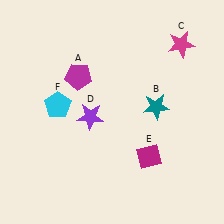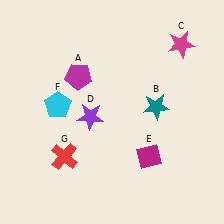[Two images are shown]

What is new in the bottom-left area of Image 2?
A red cross (G) was added in the bottom-left area of Image 2.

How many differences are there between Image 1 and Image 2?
There is 1 difference between the two images.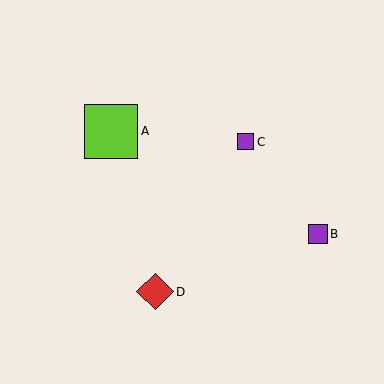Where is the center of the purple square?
The center of the purple square is at (318, 234).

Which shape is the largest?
The lime square (labeled A) is the largest.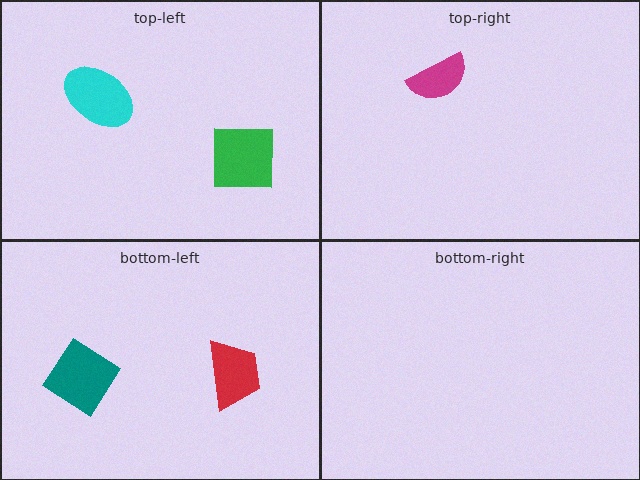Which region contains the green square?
The top-left region.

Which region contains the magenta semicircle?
The top-right region.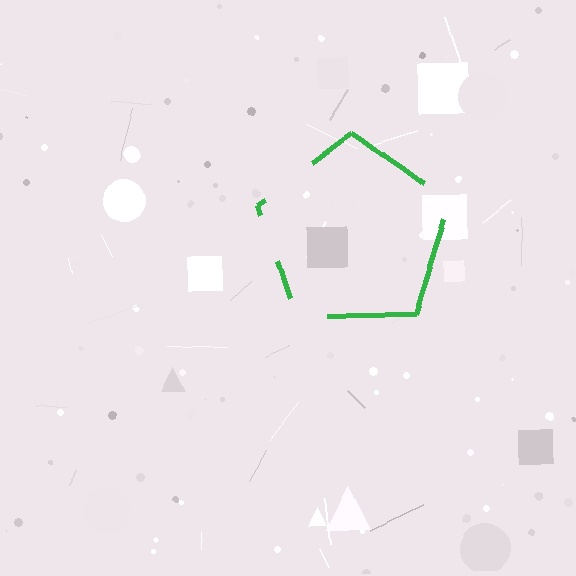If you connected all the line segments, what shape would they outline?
They would outline a pentagon.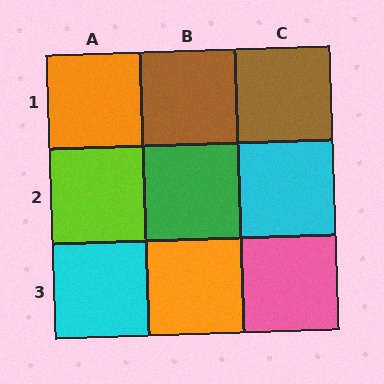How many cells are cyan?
2 cells are cyan.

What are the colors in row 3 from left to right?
Cyan, orange, pink.